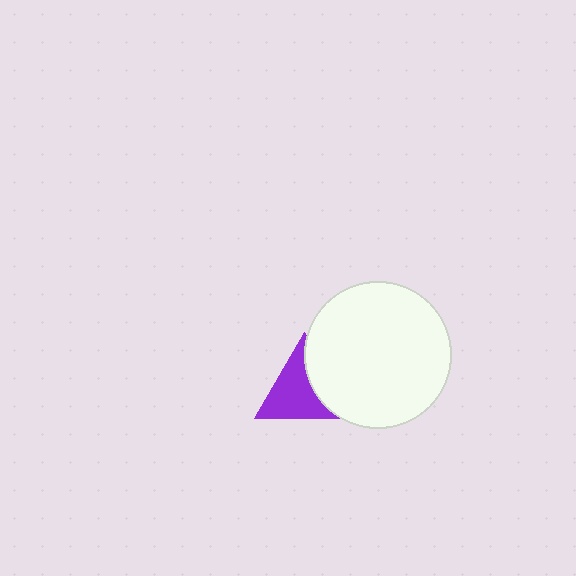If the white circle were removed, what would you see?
You would see the complete purple triangle.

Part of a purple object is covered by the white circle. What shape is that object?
It is a triangle.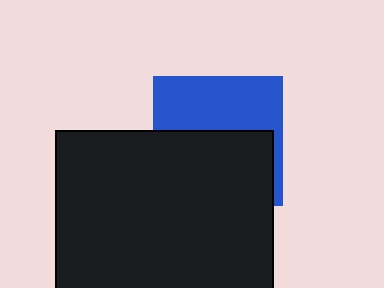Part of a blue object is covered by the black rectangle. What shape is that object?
It is a square.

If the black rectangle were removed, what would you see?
You would see the complete blue square.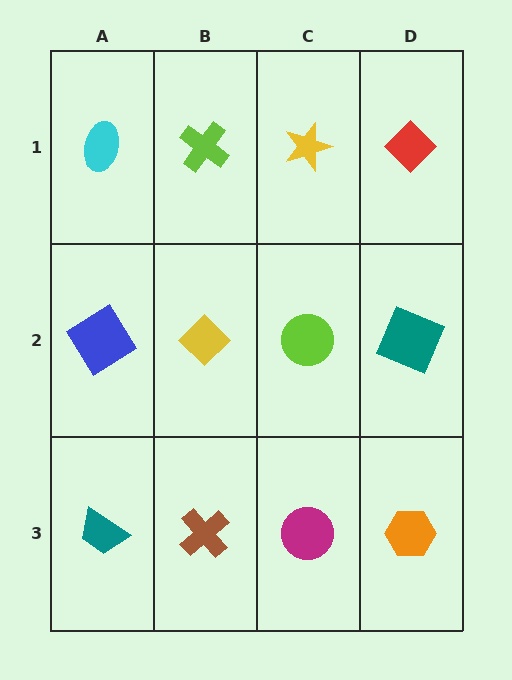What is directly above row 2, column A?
A cyan ellipse.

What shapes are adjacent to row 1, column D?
A teal square (row 2, column D), a yellow star (row 1, column C).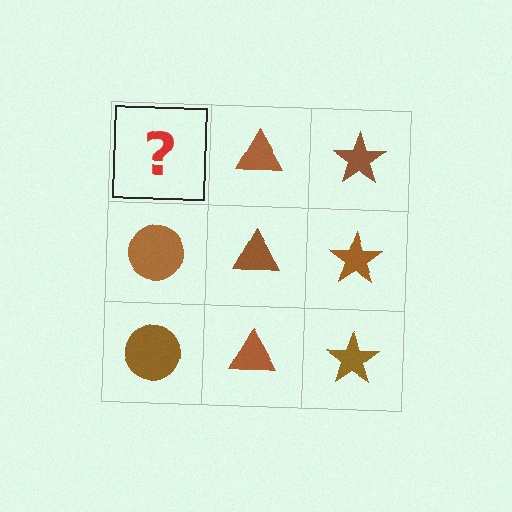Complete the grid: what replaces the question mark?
The question mark should be replaced with a brown circle.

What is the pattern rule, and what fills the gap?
The rule is that each column has a consistent shape. The gap should be filled with a brown circle.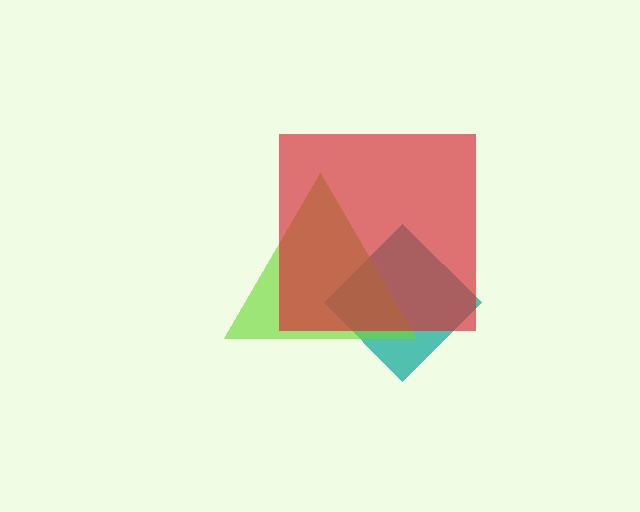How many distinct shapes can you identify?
There are 3 distinct shapes: a teal diamond, a lime triangle, a red square.